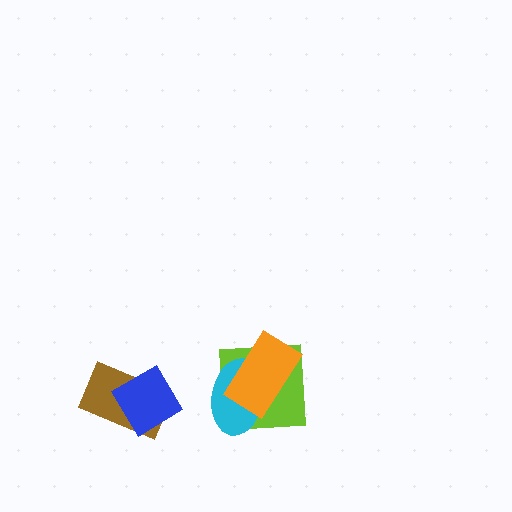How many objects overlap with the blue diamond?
1 object overlaps with the blue diamond.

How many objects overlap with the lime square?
2 objects overlap with the lime square.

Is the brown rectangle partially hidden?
Yes, it is partially covered by another shape.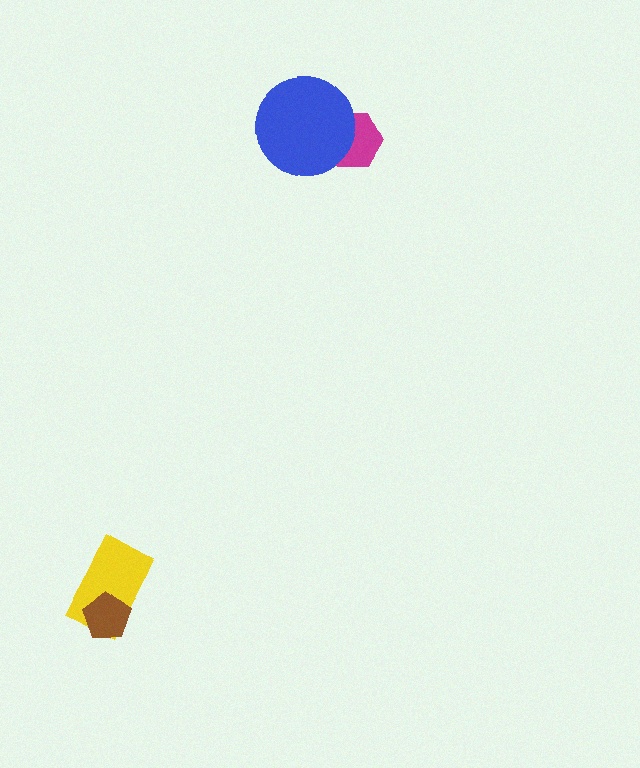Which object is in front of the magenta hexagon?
The blue circle is in front of the magenta hexagon.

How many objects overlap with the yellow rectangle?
1 object overlaps with the yellow rectangle.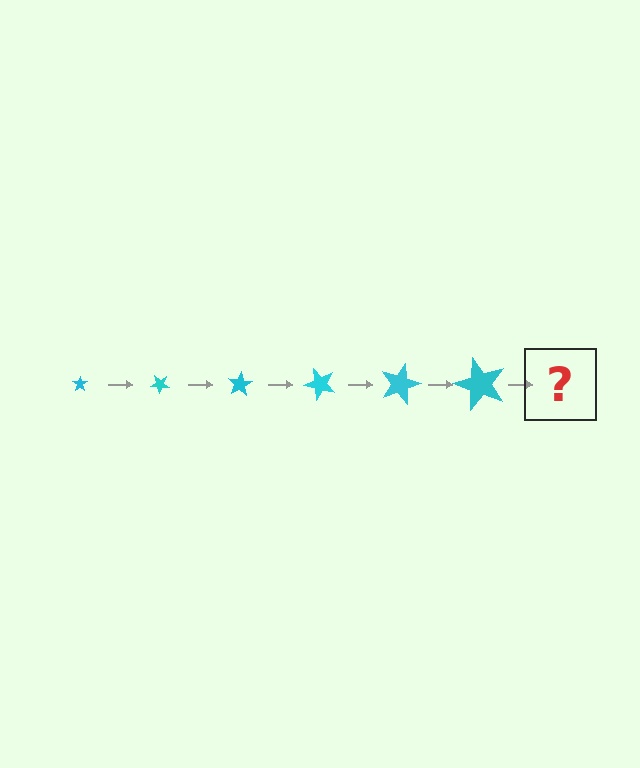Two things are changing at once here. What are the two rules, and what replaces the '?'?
The two rules are that the star grows larger each step and it rotates 40 degrees each step. The '?' should be a star, larger than the previous one and rotated 240 degrees from the start.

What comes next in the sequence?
The next element should be a star, larger than the previous one and rotated 240 degrees from the start.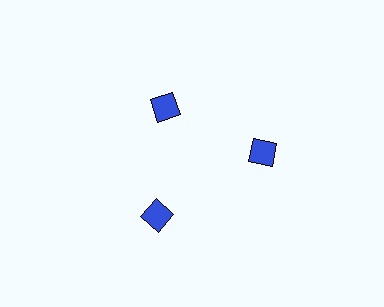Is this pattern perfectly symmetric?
No. The 3 blue squares are arranged in a ring, but one element near the 11 o'clock position is pulled inward toward the center, breaking the 3-fold rotational symmetry.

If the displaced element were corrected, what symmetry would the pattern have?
It would have 3-fold rotational symmetry — the pattern would map onto itself every 120 degrees.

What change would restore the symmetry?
The symmetry would be restored by moving it outward, back onto the ring so that all 3 squares sit at equal angles and equal distance from the center.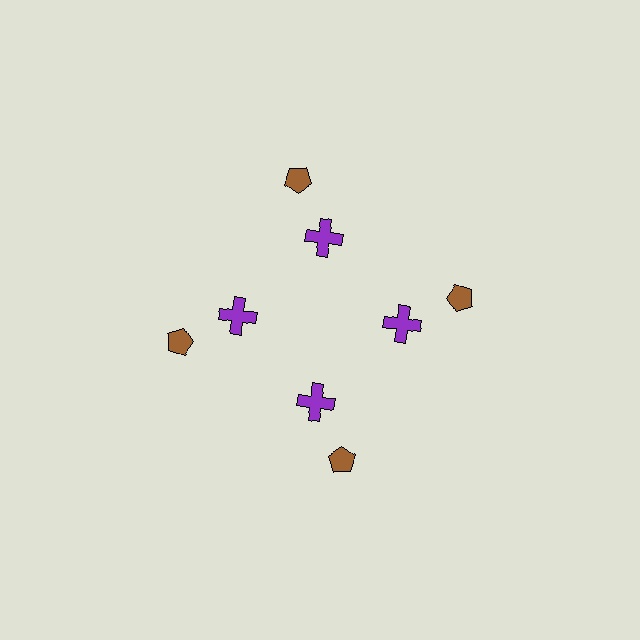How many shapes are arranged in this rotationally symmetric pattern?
There are 8 shapes, arranged in 4 groups of 2.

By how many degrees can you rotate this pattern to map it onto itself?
The pattern maps onto itself every 90 degrees of rotation.